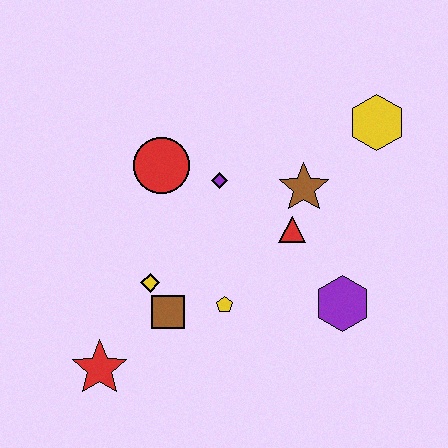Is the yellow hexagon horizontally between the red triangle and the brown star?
No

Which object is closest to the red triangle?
The brown star is closest to the red triangle.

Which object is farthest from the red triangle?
The red star is farthest from the red triangle.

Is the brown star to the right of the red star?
Yes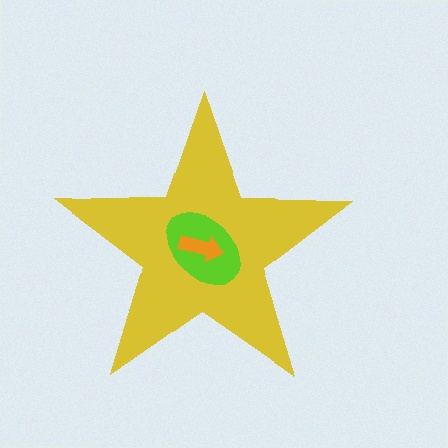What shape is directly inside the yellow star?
The lime ellipse.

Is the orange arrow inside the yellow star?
Yes.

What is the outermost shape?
The yellow star.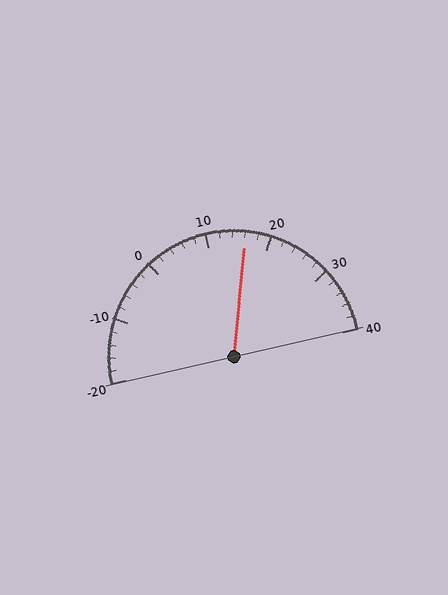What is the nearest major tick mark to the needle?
The nearest major tick mark is 20.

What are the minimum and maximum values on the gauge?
The gauge ranges from -20 to 40.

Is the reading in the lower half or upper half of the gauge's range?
The reading is in the upper half of the range (-20 to 40).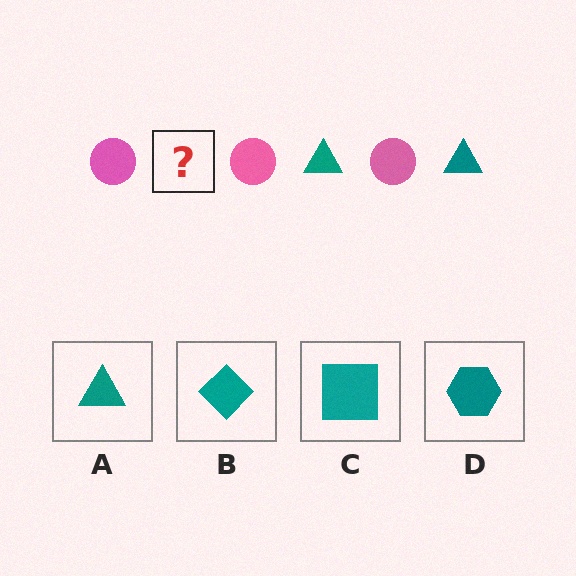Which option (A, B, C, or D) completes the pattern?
A.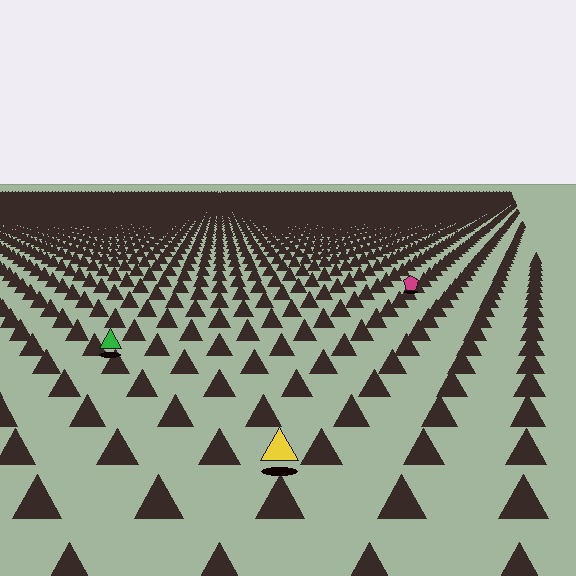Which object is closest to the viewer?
The yellow triangle is closest. The texture marks near it are larger and more spread out.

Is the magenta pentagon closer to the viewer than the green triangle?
No. The green triangle is closer — you can tell from the texture gradient: the ground texture is coarser near it.